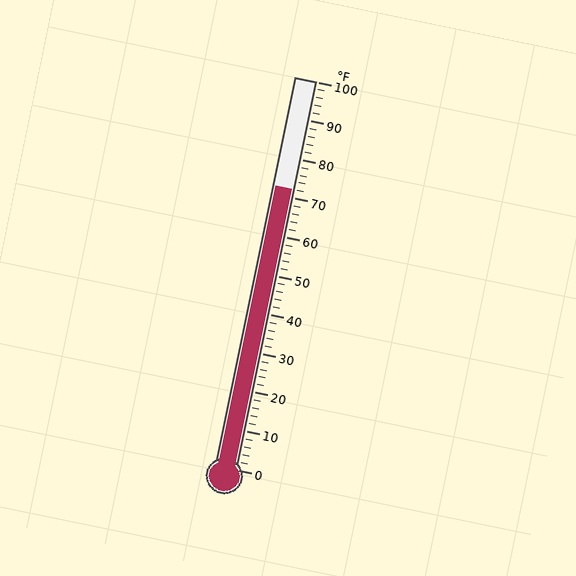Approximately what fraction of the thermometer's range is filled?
The thermometer is filled to approximately 70% of its range.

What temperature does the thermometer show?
The thermometer shows approximately 72°F.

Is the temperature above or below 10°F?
The temperature is above 10°F.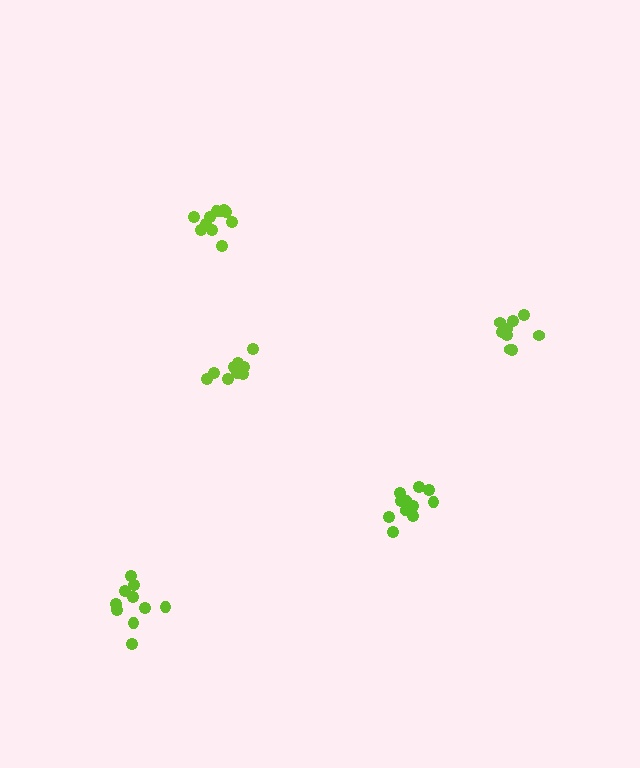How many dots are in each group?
Group 1: 9 dots, Group 2: 12 dots, Group 3: 10 dots, Group 4: 9 dots, Group 5: 12 dots (52 total).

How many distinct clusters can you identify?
There are 5 distinct clusters.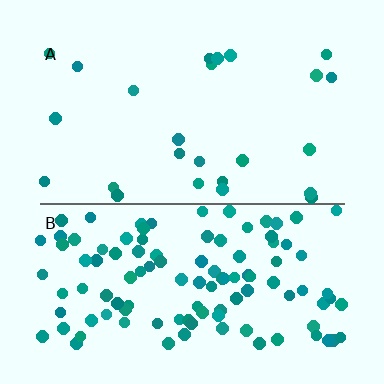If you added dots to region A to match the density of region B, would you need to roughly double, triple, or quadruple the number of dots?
Approximately quadruple.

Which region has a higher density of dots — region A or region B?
B (the bottom).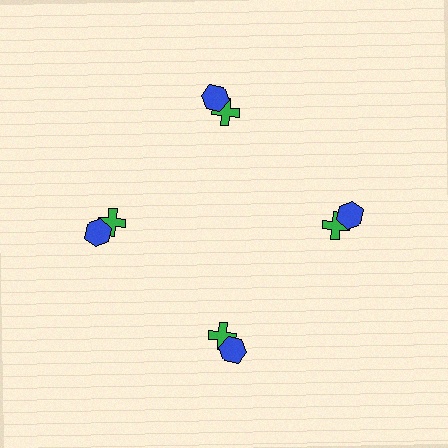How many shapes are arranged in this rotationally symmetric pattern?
There are 8 shapes, arranged in 4 groups of 2.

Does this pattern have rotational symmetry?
Yes, this pattern has 4-fold rotational symmetry. It looks the same after rotating 90 degrees around the center.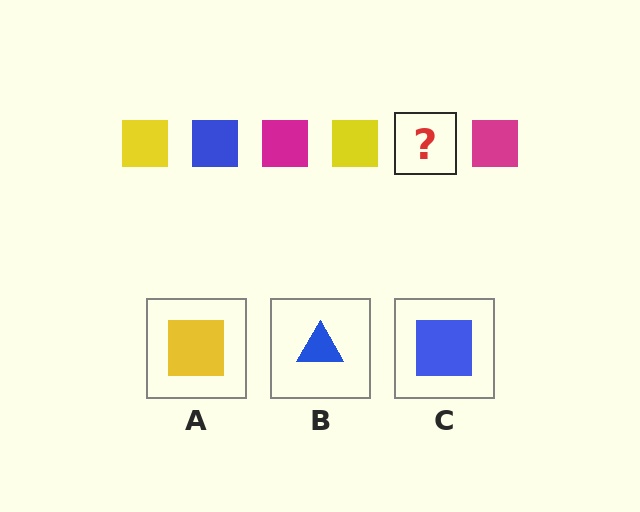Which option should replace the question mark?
Option C.